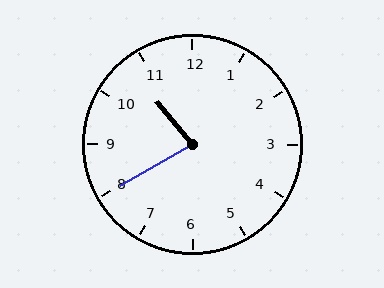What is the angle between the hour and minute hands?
Approximately 80 degrees.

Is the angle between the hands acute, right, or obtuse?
It is acute.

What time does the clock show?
10:40.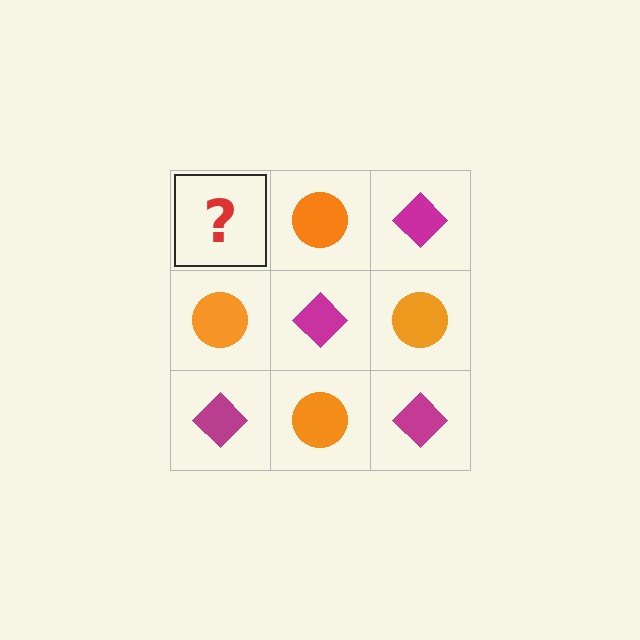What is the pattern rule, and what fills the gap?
The rule is that it alternates magenta diamond and orange circle in a checkerboard pattern. The gap should be filled with a magenta diamond.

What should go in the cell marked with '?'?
The missing cell should contain a magenta diamond.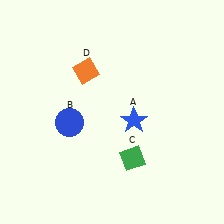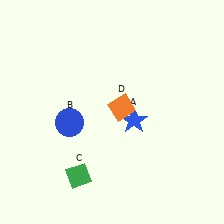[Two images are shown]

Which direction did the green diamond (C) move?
The green diamond (C) moved left.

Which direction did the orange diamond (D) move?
The orange diamond (D) moved down.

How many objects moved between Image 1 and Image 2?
2 objects moved between the two images.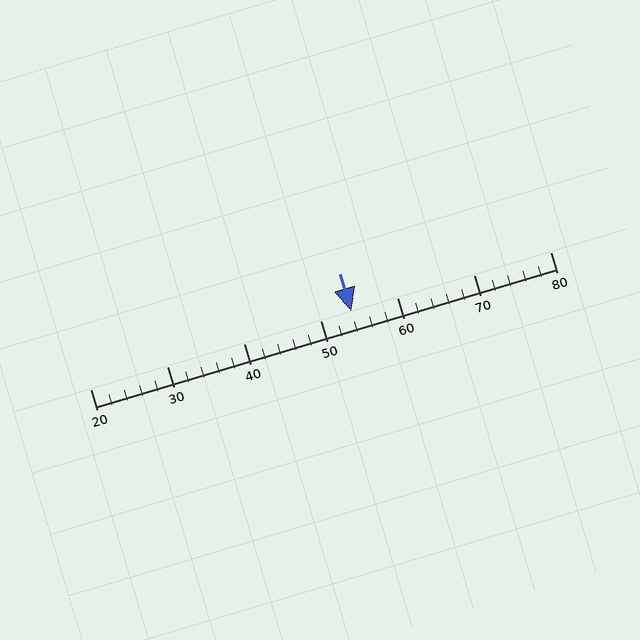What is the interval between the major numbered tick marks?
The major tick marks are spaced 10 units apart.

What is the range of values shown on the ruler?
The ruler shows values from 20 to 80.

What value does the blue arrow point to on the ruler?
The blue arrow points to approximately 54.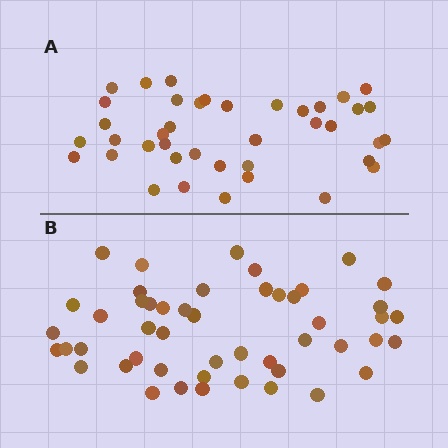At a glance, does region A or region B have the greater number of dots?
Region B (the bottom region) has more dots.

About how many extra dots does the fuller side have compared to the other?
Region B has roughly 8 or so more dots than region A.